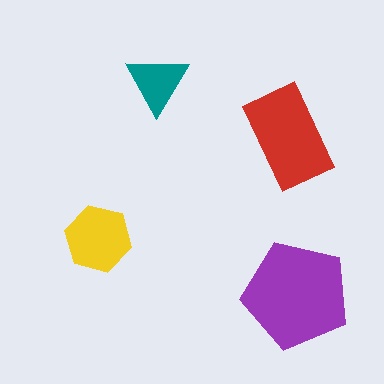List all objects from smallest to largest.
The teal triangle, the yellow hexagon, the red rectangle, the purple pentagon.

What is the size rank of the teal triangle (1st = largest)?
4th.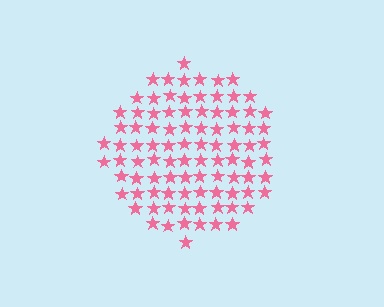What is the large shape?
The large shape is a circle.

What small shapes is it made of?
It is made of small stars.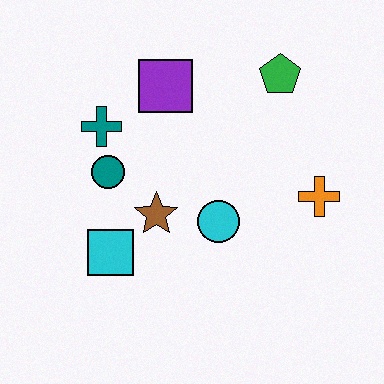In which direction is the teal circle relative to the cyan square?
The teal circle is above the cyan square.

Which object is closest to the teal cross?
The teal circle is closest to the teal cross.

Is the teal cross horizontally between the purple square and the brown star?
No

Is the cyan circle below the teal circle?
Yes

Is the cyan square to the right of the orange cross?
No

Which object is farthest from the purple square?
The orange cross is farthest from the purple square.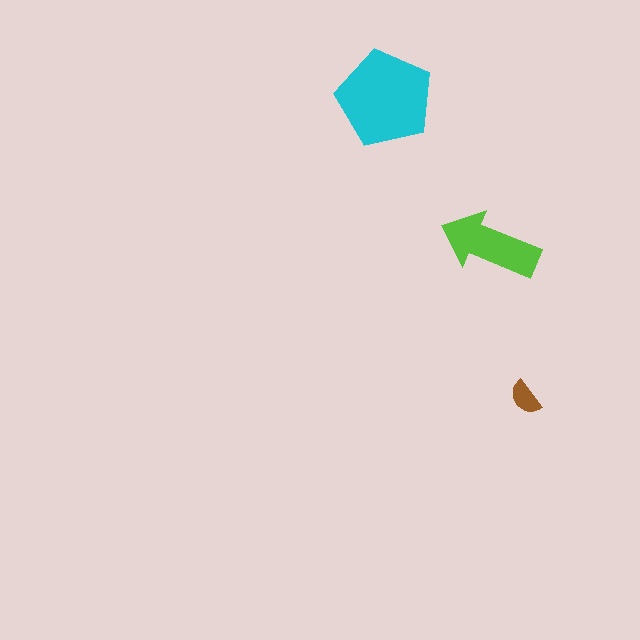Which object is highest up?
The cyan pentagon is topmost.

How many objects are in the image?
There are 3 objects in the image.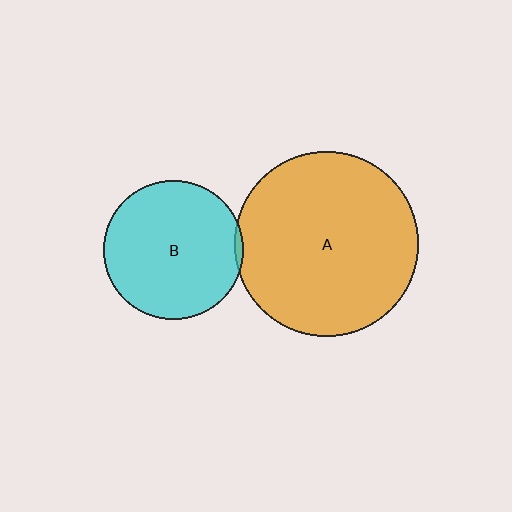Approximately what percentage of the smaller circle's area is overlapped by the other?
Approximately 5%.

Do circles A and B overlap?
Yes.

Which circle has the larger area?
Circle A (orange).